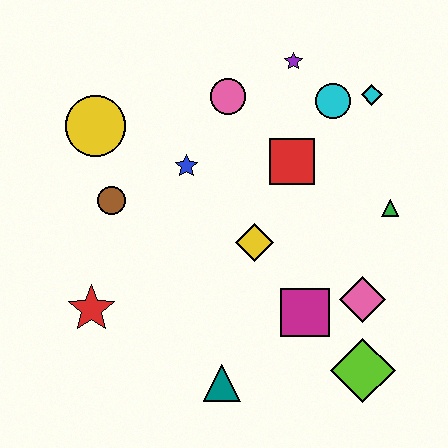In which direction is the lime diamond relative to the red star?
The lime diamond is to the right of the red star.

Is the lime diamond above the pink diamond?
No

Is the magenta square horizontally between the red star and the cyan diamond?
Yes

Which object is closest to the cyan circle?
The cyan diamond is closest to the cyan circle.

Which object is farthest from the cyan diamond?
The red star is farthest from the cyan diamond.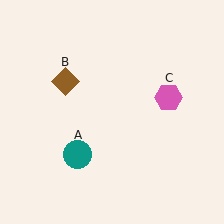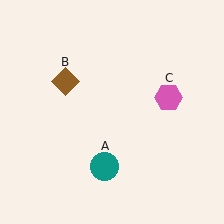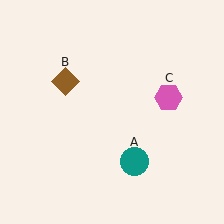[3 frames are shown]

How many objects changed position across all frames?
1 object changed position: teal circle (object A).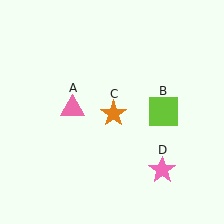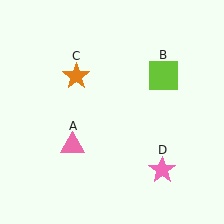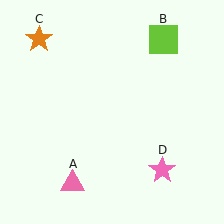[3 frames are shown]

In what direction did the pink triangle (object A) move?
The pink triangle (object A) moved down.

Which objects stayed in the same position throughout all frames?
Pink star (object D) remained stationary.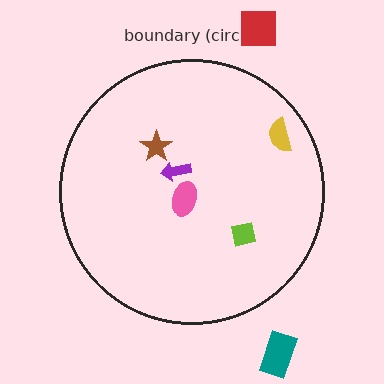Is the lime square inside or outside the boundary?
Inside.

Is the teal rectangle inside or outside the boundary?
Outside.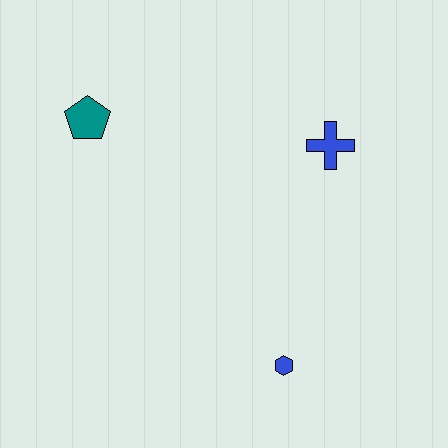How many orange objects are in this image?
There are no orange objects.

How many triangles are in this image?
There are no triangles.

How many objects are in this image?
There are 3 objects.